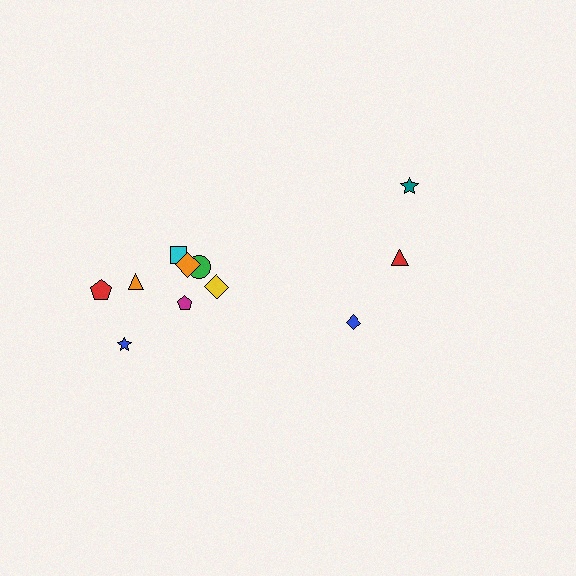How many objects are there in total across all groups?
There are 11 objects.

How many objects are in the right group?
There are 3 objects.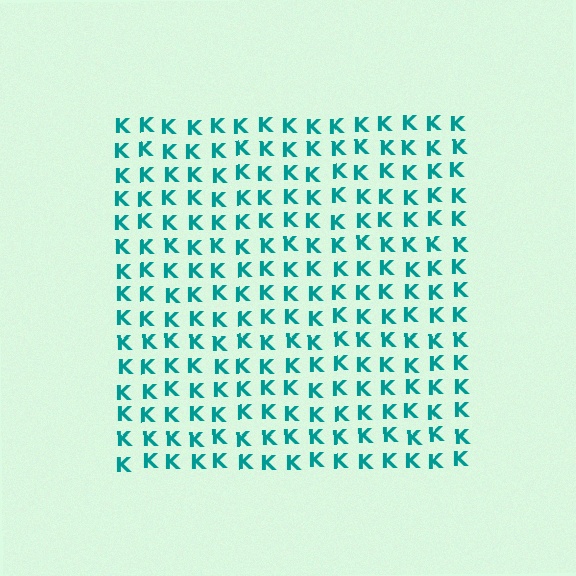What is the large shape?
The large shape is a square.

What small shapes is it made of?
It is made of small letter K's.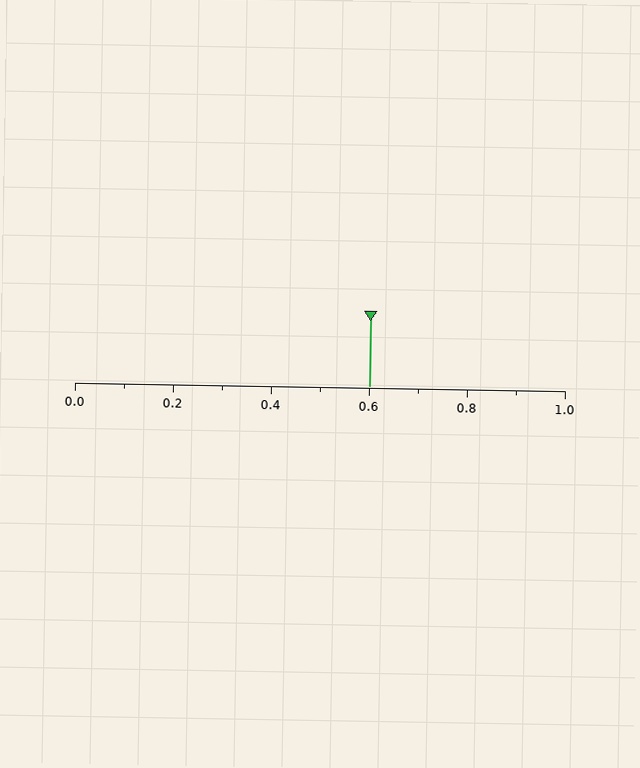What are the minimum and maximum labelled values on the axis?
The axis runs from 0.0 to 1.0.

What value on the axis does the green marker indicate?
The marker indicates approximately 0.6.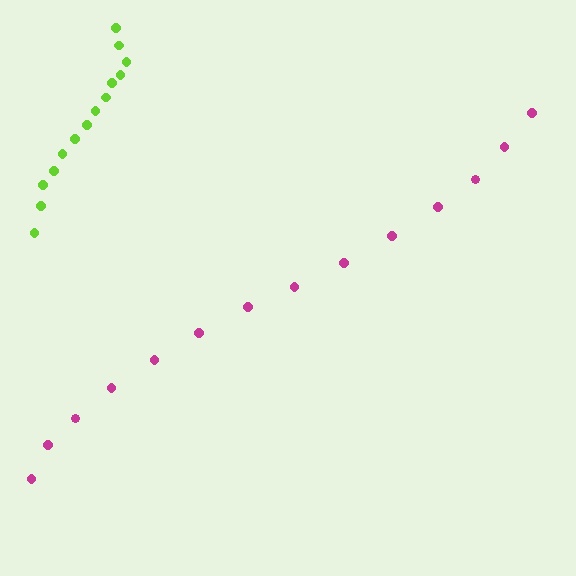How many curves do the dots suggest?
There are 2 distinct paths.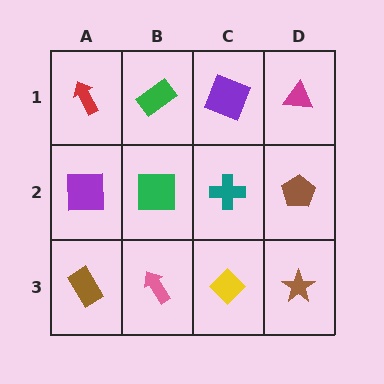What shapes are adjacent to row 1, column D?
A brown pentagon (row 2, column D), a purple square (row 1, column C).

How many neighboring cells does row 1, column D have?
2.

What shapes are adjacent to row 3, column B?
A green square (row 2, column B), a brown rectangle (row 3, column A), a yellow diamond (row 3, column C).